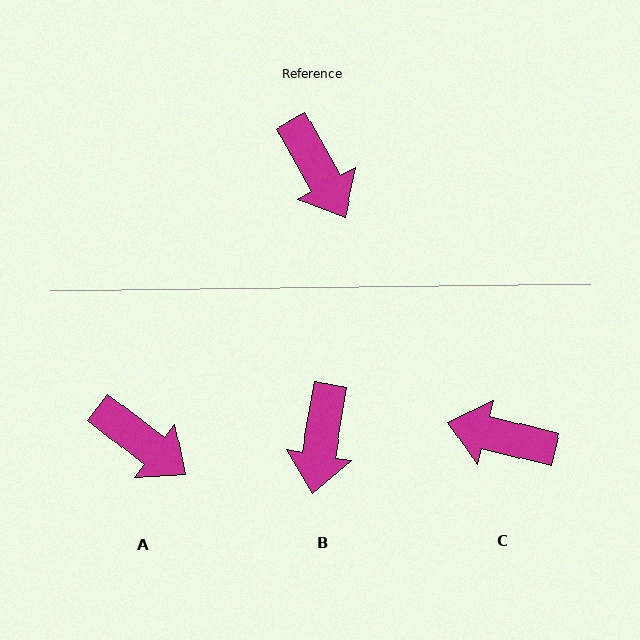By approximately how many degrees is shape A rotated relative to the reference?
Approximately 23 degrees counter-clockwise.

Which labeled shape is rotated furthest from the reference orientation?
C, about 134 degrees away.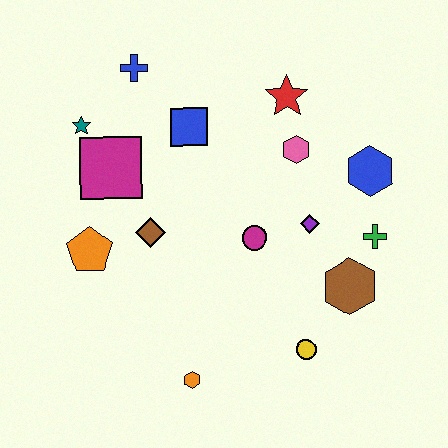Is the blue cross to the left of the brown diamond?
Yes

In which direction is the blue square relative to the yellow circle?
The blue square is above the yellow circle.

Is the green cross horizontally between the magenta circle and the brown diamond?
No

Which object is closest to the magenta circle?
The purple diamond is closest to the magenta circle.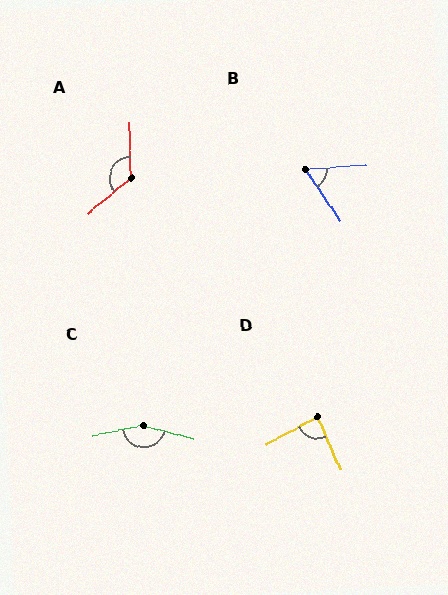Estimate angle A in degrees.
Approximately 128 degrees.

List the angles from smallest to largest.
B (60°), D (85°), A (128°), C (154°).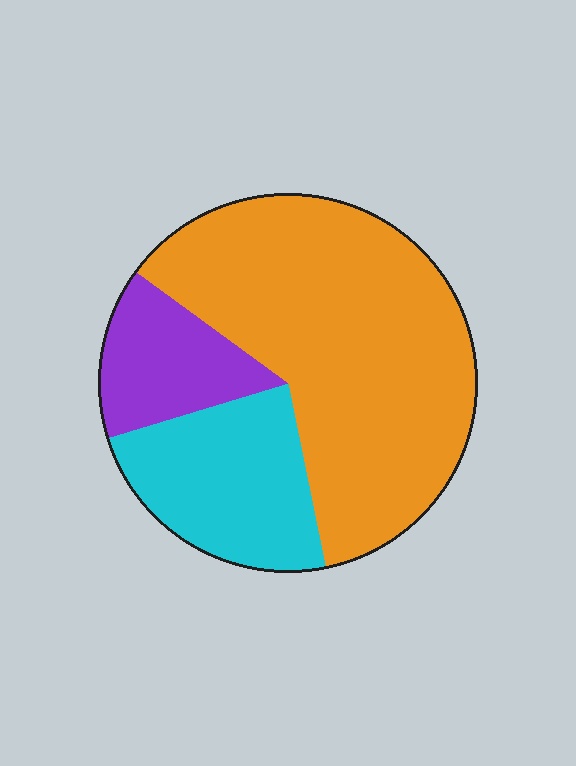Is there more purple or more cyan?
Cyan.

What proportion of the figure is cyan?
Cyan takes up about one quarter (1/4) of the figure.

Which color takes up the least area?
Purple, at roughly 15%.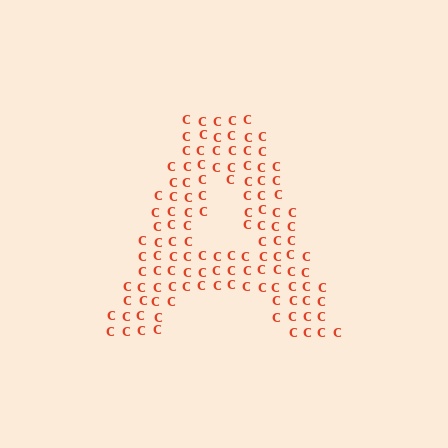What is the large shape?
The large shape is the letter A.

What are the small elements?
The small elements are letter C's.